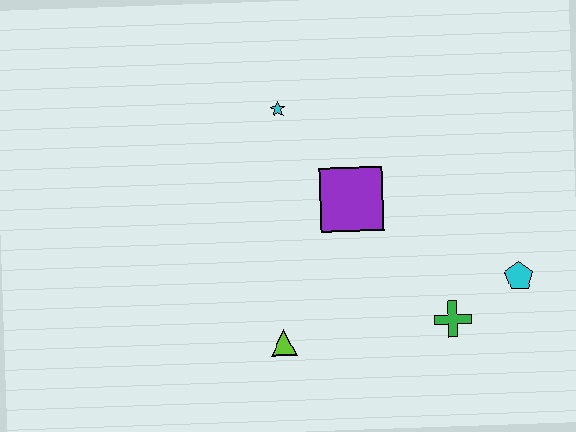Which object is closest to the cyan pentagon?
The green cross is closest to the cyan pentagon.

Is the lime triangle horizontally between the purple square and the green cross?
No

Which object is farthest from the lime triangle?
The cyan pentagon is farthest from the lime triangle.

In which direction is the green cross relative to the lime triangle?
The green cross is to the right of the lime triangle.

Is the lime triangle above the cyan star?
No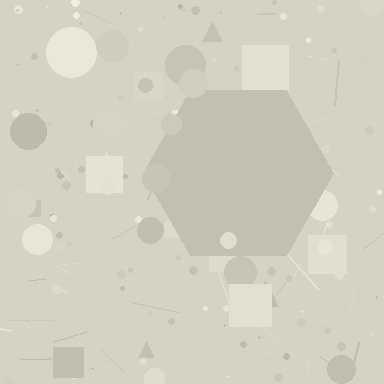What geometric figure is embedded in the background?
A hexagon is embedded in the background.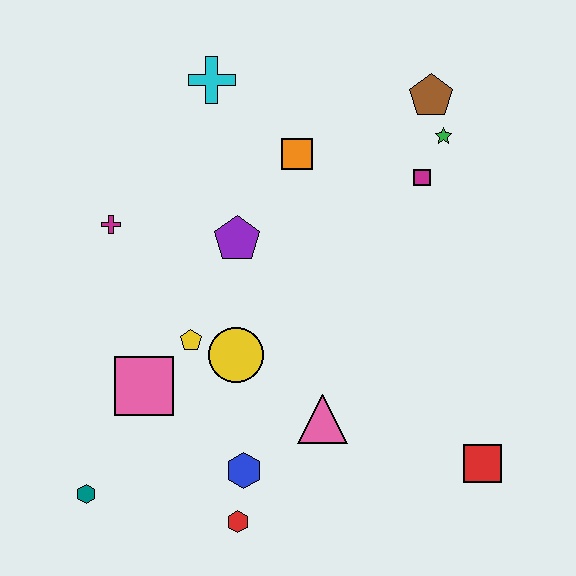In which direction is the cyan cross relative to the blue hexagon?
The cyan cross is above the blue hexagon.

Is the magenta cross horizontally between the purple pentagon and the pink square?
No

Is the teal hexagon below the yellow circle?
Yes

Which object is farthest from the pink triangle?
The cyan cross is farthest from the pink triangle.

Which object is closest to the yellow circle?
The yellow pentagon is closest to the yellow circle.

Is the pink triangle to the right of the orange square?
Yes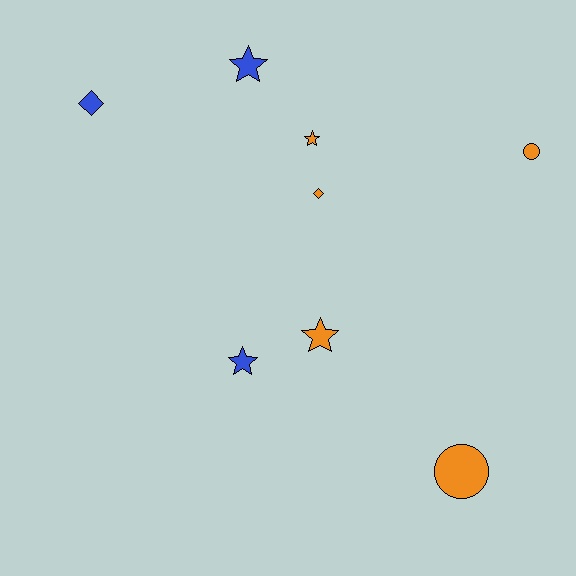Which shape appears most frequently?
Star, with 4 objects.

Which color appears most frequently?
Orange, with 5 objects.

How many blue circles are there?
There are no blue circles.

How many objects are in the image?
There are 8 objects.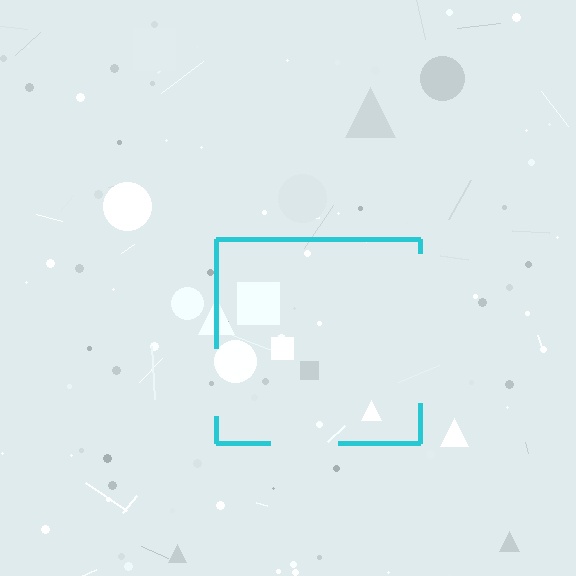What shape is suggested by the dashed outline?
The dashed outline suggests a square.